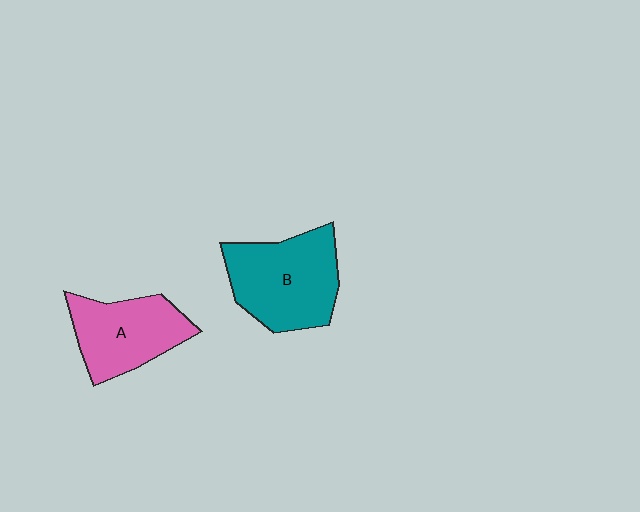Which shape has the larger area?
Shape B (teal).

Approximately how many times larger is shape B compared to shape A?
Approximately 1.2 times.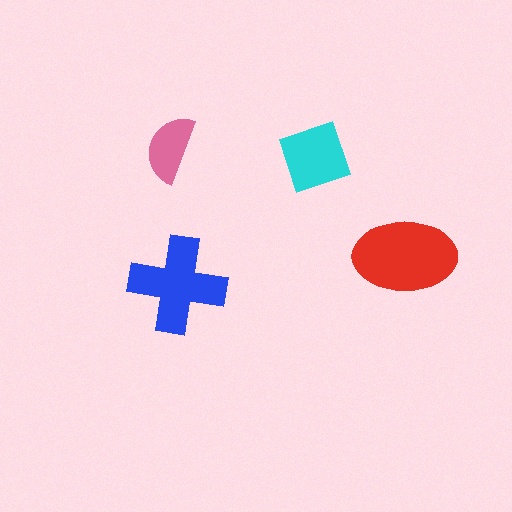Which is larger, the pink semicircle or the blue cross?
The blue cross.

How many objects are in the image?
There are 4 objects in the image.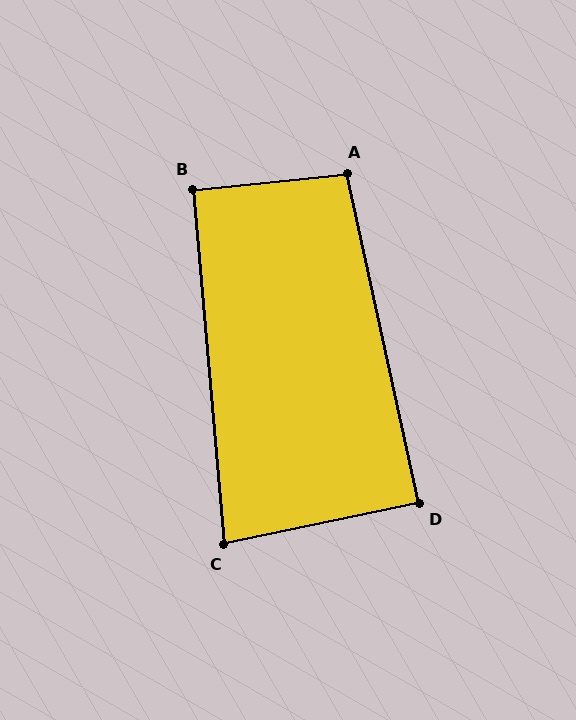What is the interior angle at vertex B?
Approximately 91 degrees (approximately right).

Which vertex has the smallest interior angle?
C, at approximately 83 degrees.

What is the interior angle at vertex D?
Approximately 89 degrees (approximately right).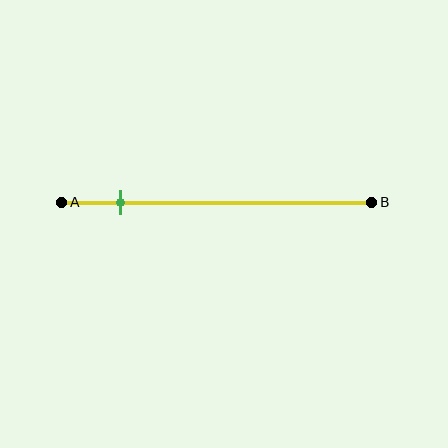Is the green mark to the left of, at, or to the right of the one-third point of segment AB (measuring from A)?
The green mark is to the left of the one-third point of segment AB.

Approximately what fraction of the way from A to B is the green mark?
The green mark is approximately 20% of the way from A to B.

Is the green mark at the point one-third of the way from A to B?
No, the mark is at about 20% from A, not at the 33% one-third point.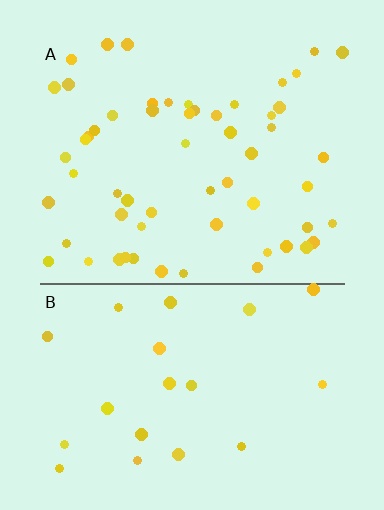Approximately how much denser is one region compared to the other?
Approximately 2.7× — region A over region B.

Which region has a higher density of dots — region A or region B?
A (the top).